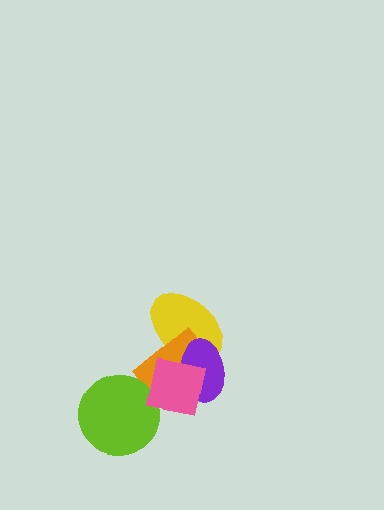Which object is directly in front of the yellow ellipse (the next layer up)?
The orange rectangle is directly in front of the yellow ellipse.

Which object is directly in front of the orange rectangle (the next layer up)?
The purple ellipse is directly in front of the orange rectangle.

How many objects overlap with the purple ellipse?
3 objects overlap with the purple ellipse.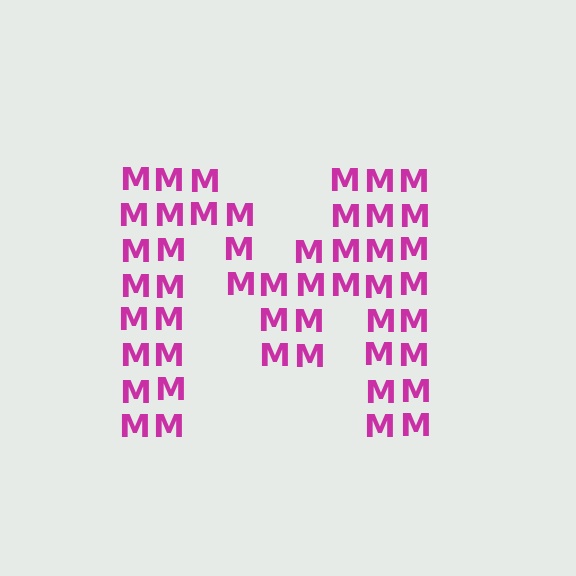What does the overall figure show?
The overall figure shows the letter M.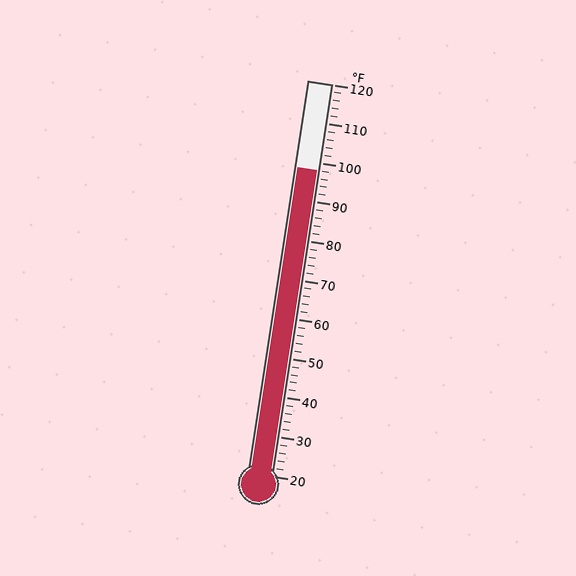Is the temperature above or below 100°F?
The temperature is below 100°F.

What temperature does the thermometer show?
The thermometer shows approximately 98°F.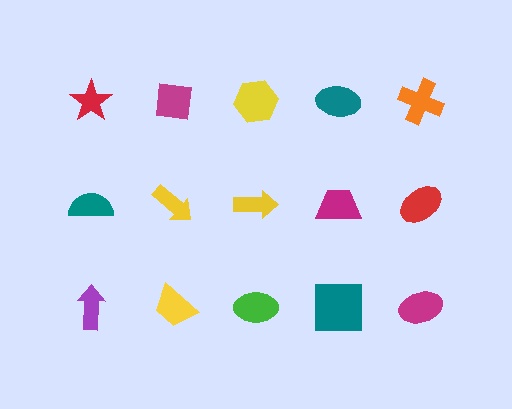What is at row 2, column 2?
A yellow arrow.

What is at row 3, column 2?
A yellow trapezoid.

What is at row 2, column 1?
A teal semicircle.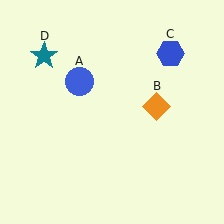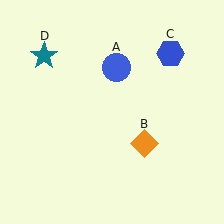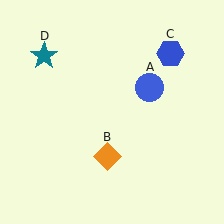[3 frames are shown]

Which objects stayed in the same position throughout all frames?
Blue hexagon (object C) and teal star (object D) remained stationary.